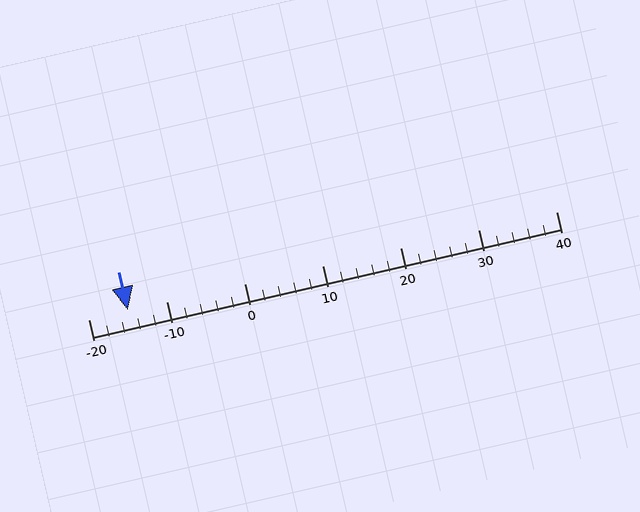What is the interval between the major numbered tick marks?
The major tick marks are spaced 10 units apart.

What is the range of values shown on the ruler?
The ruler shows values from -20 to 40.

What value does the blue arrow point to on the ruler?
The blue arrow points to approximately -15.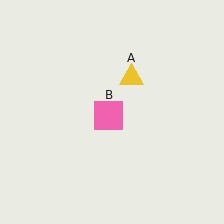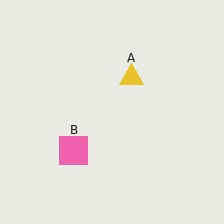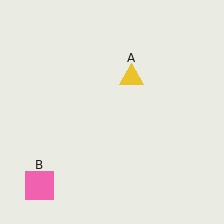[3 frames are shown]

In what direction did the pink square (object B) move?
The pink square (object B) moved down and to the left.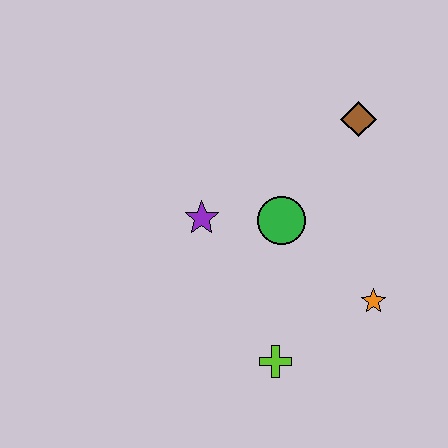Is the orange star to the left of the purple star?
No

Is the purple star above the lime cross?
Yes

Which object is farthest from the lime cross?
The brown diamond is farthest from the lime cross.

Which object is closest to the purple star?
The green circle is closest to the purple star.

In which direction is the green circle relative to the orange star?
The green circle is to the left of the orange star.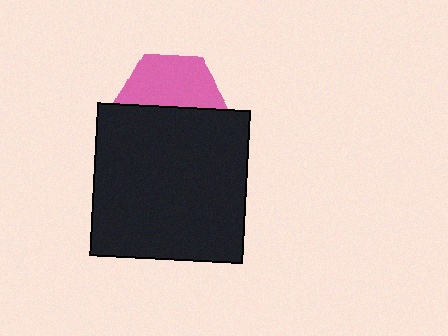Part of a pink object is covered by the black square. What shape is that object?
It is a hexagon.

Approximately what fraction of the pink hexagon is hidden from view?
Roughly 49% of the pink hexagon is hidden behind the black square.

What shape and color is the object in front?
The object in front is a black square.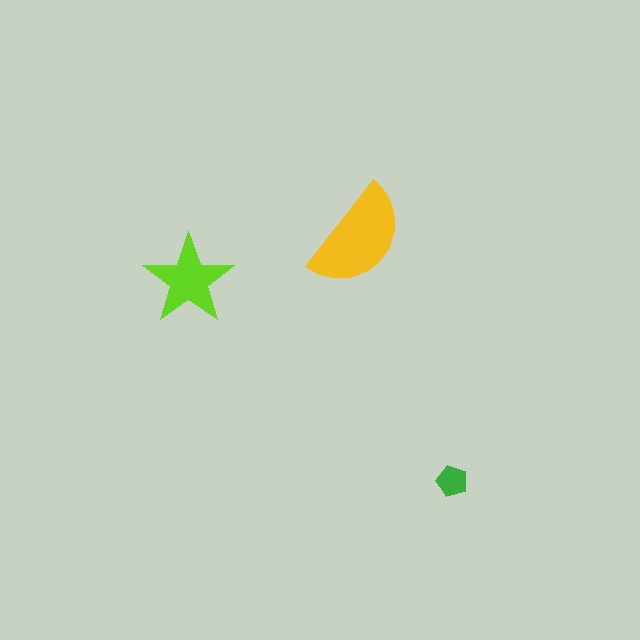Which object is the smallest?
The green pentagon.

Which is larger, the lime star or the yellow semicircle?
The yellow semicircle.